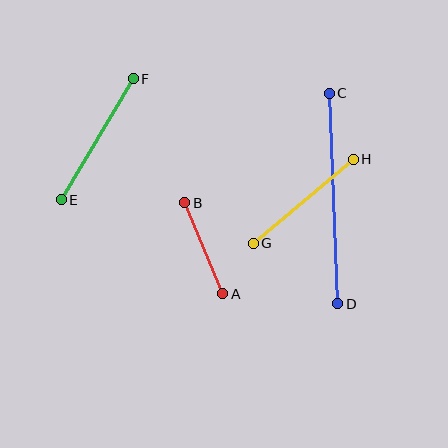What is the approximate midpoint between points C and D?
The midpoint is at approximately (334, 199) pixels.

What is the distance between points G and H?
The distance is approximately 131 pixels.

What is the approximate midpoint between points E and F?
The midpoint is at approximately (97, 139) pixels.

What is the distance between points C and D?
The distance is approximately 211 pixels.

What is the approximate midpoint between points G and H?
The midpoint is at approximately (303, 201) pixels.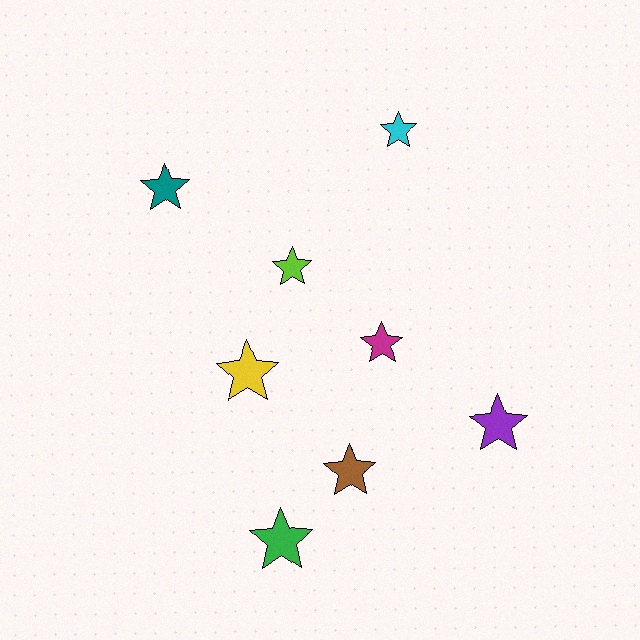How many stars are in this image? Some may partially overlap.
There are 8 stars.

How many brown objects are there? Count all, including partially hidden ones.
There is 1 brown object.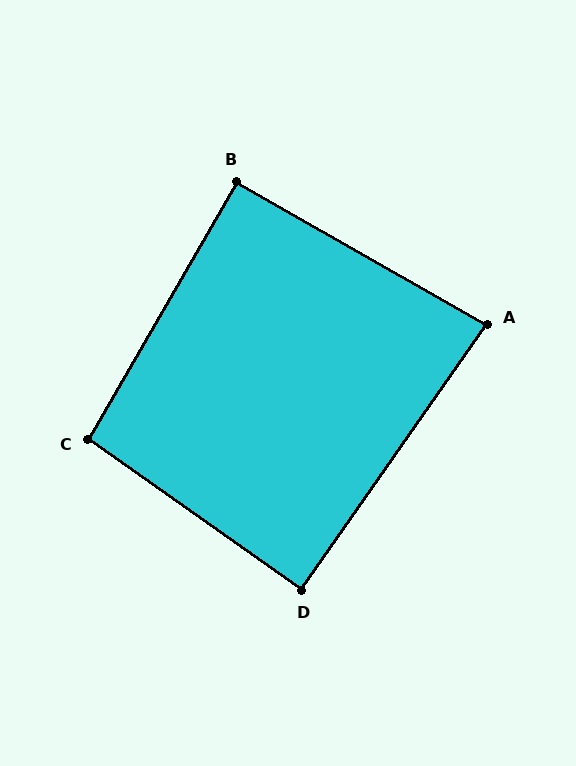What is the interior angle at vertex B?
Approximately 90 degrees (approximately right).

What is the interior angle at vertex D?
Approximately 90 degrees (approximately right).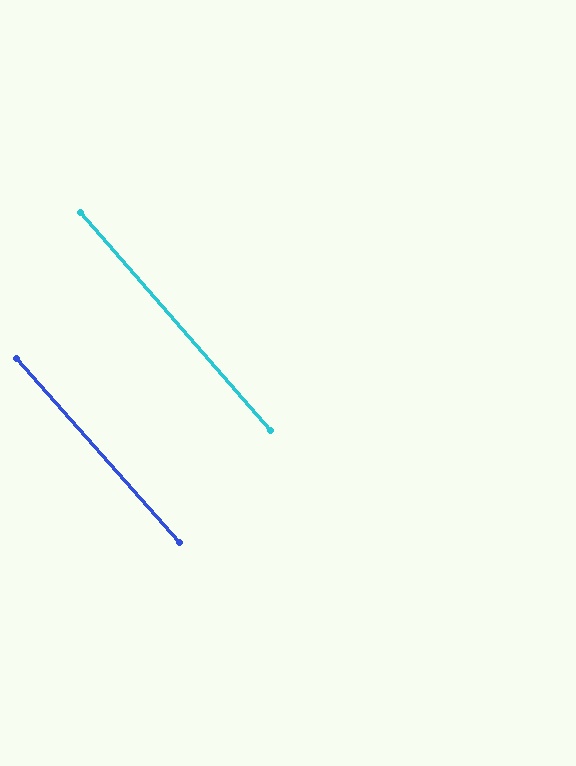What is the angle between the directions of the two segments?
Approximately 0 degrees.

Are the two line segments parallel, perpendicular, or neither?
Parallel — their directions differ by only 0.5°.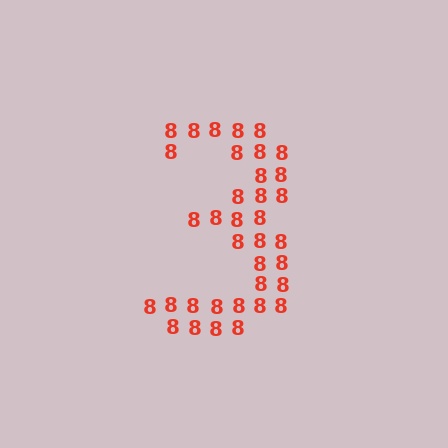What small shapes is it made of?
It is made of small digit 8's.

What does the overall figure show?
The overall figure shows the digit 3.